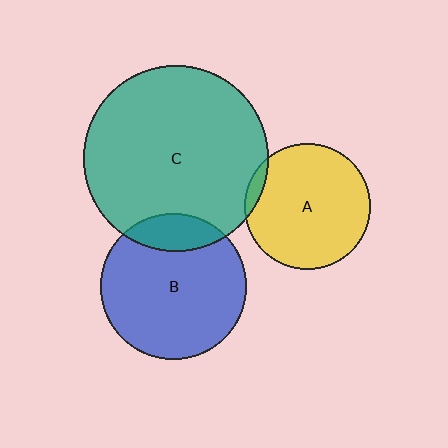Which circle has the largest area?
Circle C (teal).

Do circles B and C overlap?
Yes.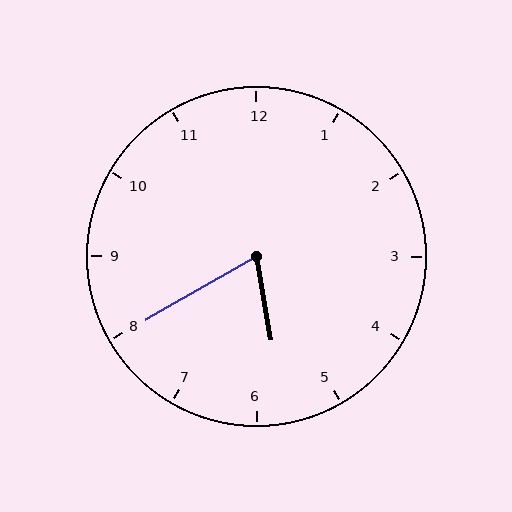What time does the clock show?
5:40.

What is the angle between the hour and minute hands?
Approximately 70 degrees.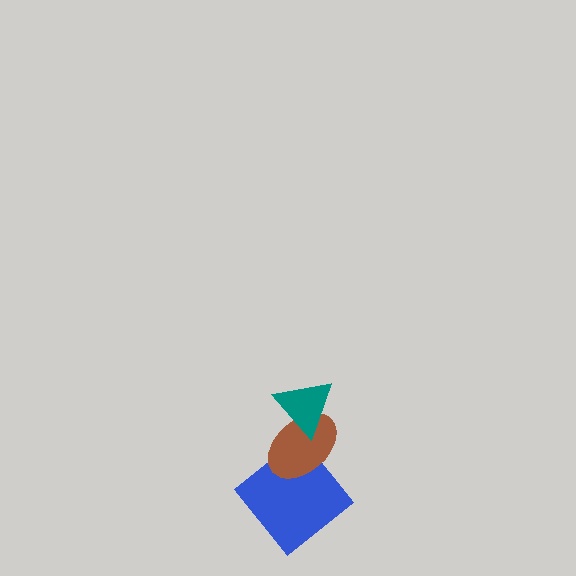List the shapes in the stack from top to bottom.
From top to bottom: the teal triangle, the brown ellipse, the blue diamond.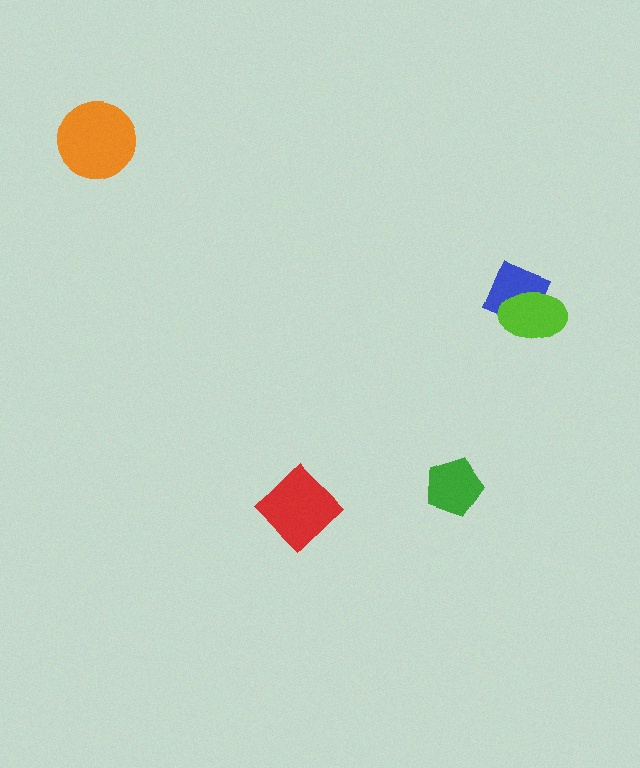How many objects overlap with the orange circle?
0 objects overlap with the orange circle.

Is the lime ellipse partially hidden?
No, no other shape covers it.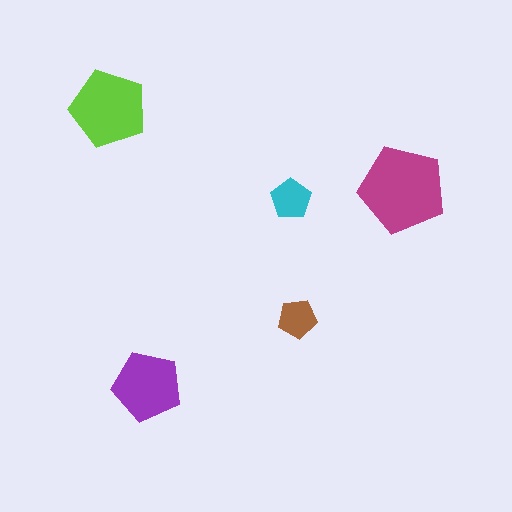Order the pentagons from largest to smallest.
the magenta one, the lime one, the purple one, the cyan one, the brown one.